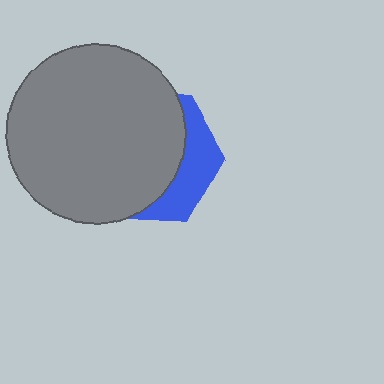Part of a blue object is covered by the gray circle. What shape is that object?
It is a hexagon.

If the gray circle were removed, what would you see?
You would see the complete blue hexagon.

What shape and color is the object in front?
The object in front is a gray circle.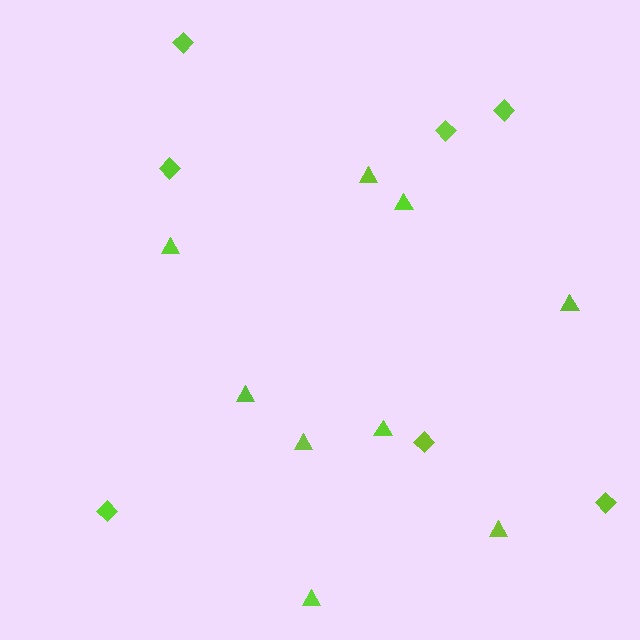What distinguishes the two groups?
There are 2 groups: one group of triangles (9) and one group of diamonds (7).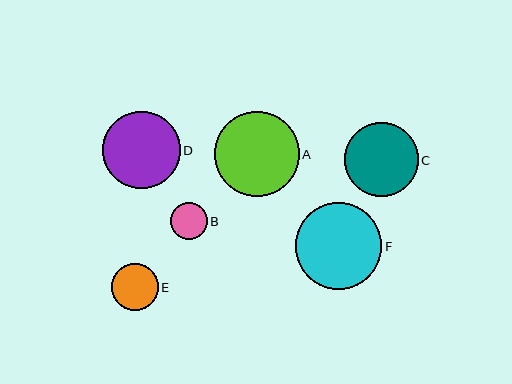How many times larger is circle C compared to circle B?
Circle C is approximately 2.0 times the size of circle B.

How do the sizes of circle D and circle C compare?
Circle D and circle C are approximately the same size.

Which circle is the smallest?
Circle B is the smallest with a size of approximately 37 pixels.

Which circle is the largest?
Circle F is the largest with a size of approximately 86 pixels.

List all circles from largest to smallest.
From largest to smallest: F, A, D, C, E, B.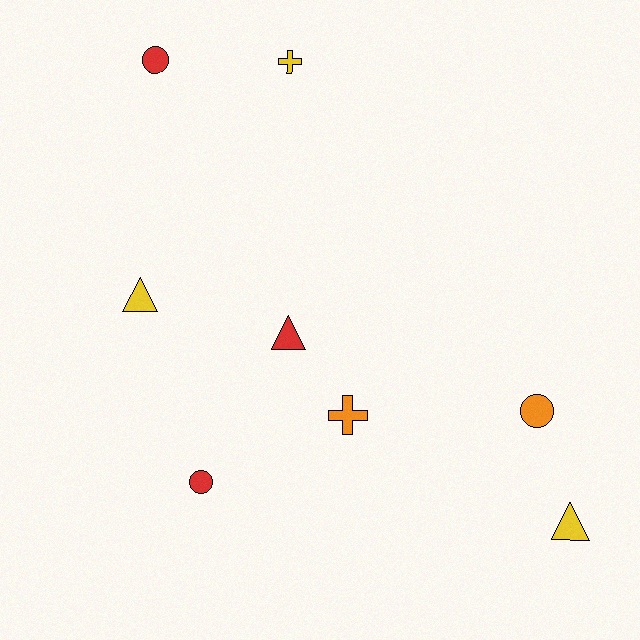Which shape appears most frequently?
Triangle, with 3 objects.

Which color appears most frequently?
Red, with 3 objects.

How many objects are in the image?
There are 8 objects.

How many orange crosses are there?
There is 1 orange cross.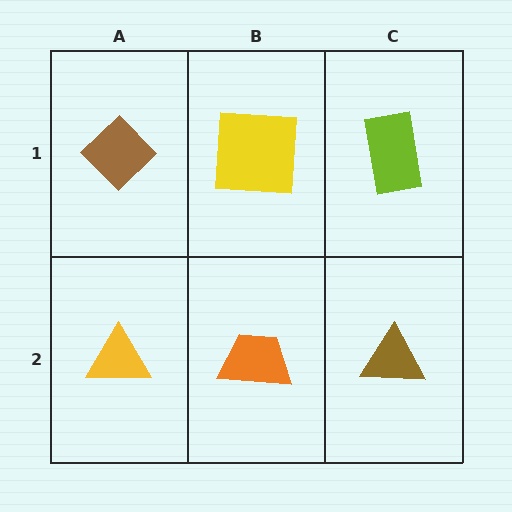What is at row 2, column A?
A yellow triangle.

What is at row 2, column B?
An orange trapezoid.